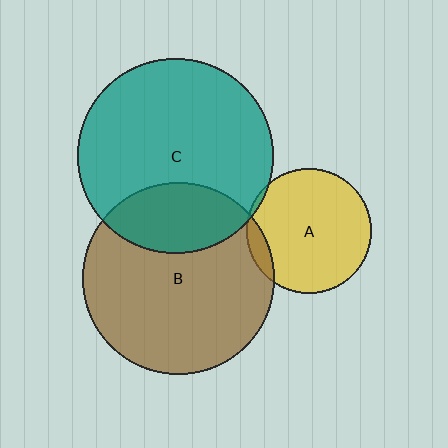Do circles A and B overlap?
Yes.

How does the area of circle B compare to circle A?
Approximately 2.4 times.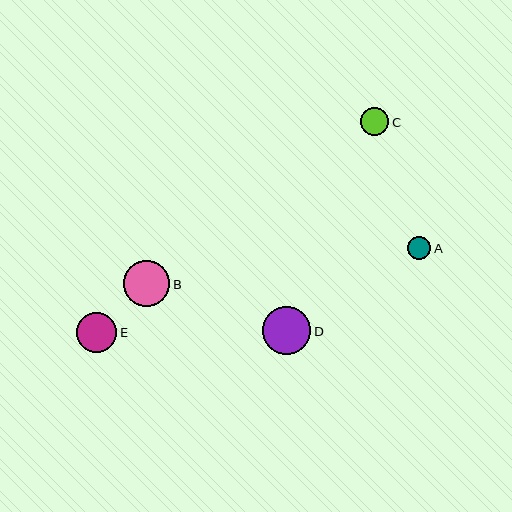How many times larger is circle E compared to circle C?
Circle E is approximately 1.4 times the size of circle C.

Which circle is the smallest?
Circle A is the smallest with a size of approximately 23 pixels.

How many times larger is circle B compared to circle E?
Circle B is approximately 1.2 times the size of circle E.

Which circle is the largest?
Circle D is the largest with a size of approximately 48 pixels.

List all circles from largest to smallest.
From largest to smallest: D, B, E, C, A.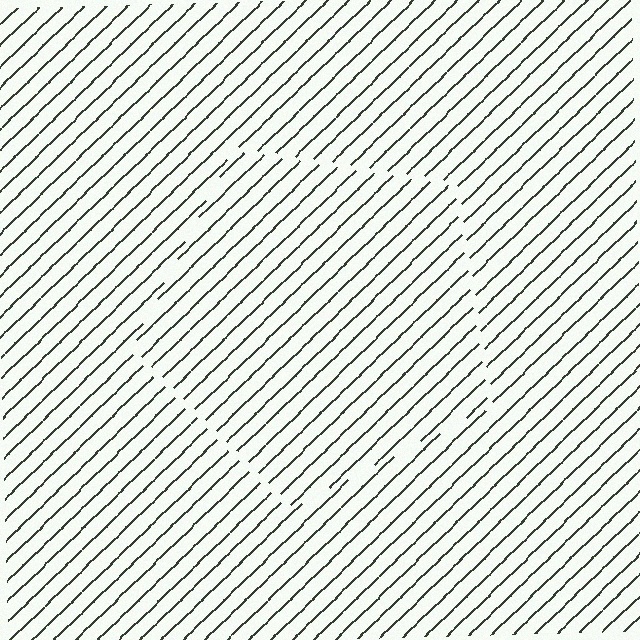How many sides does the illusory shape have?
5 sides — the line-ends trace a pentagon.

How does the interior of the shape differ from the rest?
The interior of the shape contains the same grating, shifted by half a period — the contour is defined by the phase discontinuity where line-ends from the inner and outer gratings abut.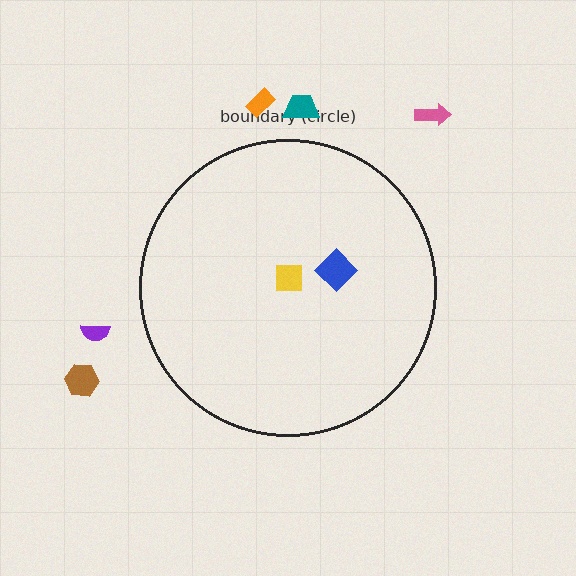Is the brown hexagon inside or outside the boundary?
Outside.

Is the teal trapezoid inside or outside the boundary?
Outside.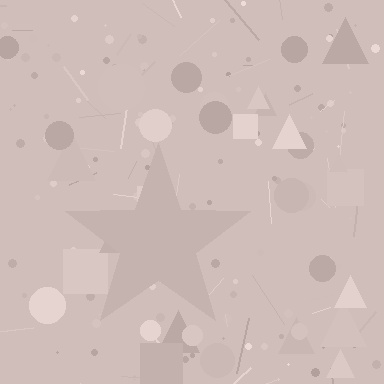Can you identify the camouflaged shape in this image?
The camouflaged shape is a star.